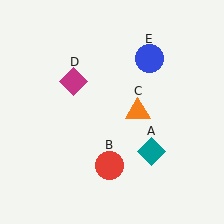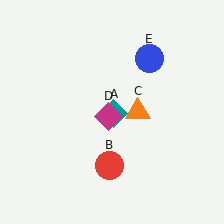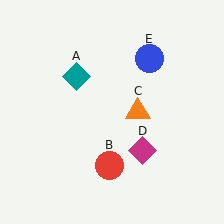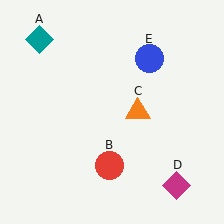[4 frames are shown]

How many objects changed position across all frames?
2 objects changed position: teal diamond (object A), magenta diamond (object D).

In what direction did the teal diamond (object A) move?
The teal diamond (object A) moved up and to the left.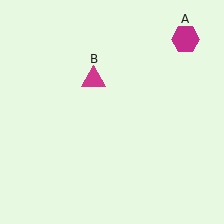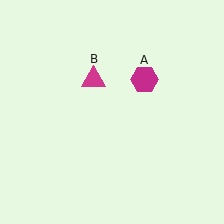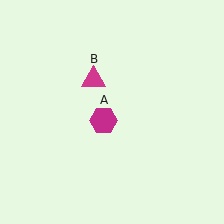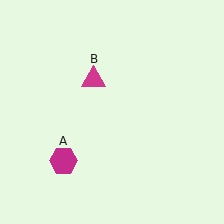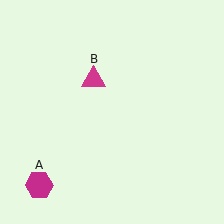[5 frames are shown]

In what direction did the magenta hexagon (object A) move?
The magenta hexagon (object A) moved down and to the left.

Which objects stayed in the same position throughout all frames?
Magenta triangle (object B) remained stationary.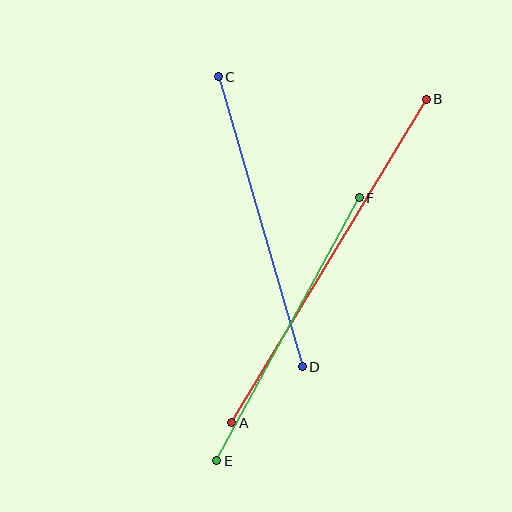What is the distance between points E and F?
The distance is approximately 299 pixels.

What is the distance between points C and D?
The distance is approximately 302 pixels.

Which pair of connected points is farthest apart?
Points A and B are farthest apart.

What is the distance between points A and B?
The distance is approximately 377 pixels.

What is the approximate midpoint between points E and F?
The midpoint is at approximately (288, 329) pixels.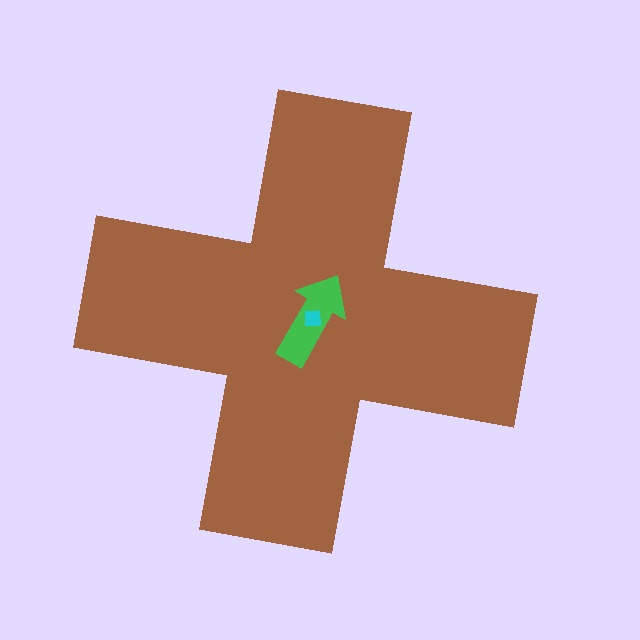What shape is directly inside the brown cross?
The green arrow.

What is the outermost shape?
The brown cross.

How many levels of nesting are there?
3.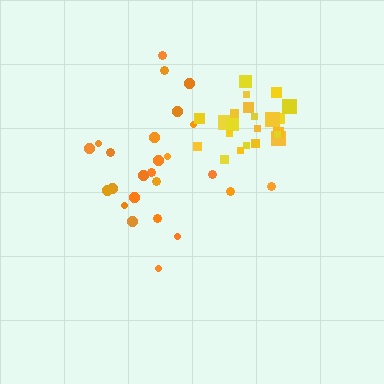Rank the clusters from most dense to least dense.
yellow, orange.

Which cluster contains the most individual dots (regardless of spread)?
Orange (25).